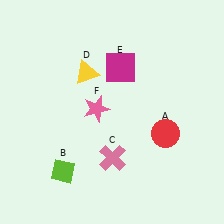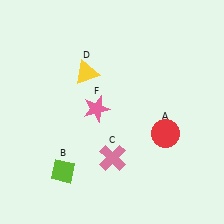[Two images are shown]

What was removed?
The magenta square (E) was removed in Image 2.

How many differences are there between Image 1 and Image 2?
There is 1 difference between the two images.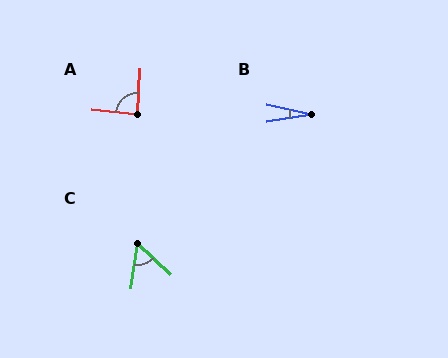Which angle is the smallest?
B, at approximately 21 degrees.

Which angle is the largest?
A, at approximately 86 degrees.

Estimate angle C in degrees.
Approximately 55 degrees.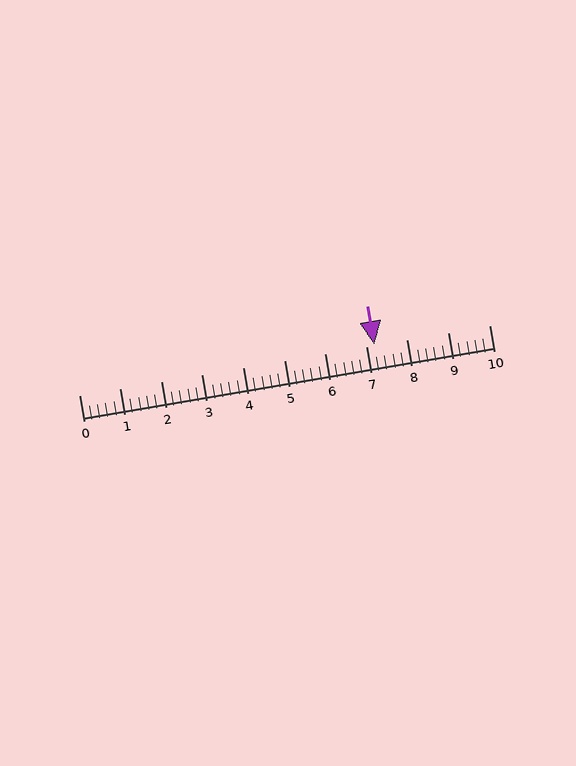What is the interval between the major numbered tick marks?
The major tick marks are spaced 1 units apart.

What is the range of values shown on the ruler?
The ruler shows values from 0 to 10.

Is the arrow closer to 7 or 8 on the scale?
The arrow is closer to 7.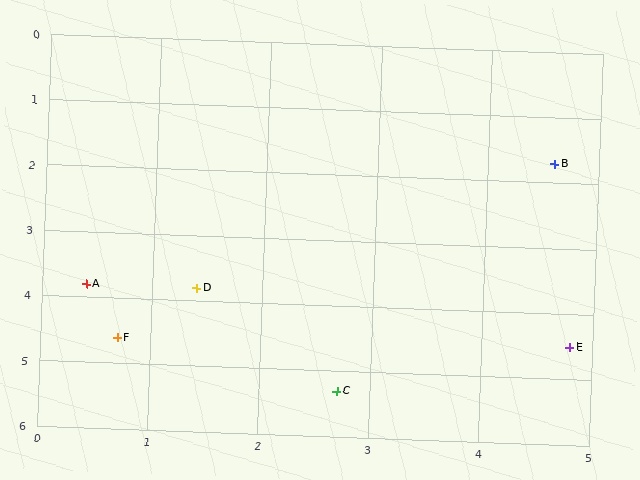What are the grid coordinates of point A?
Point A is at approximately (0.4, 3.8).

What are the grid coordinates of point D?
Point D is at approximately (1.4, 3.8).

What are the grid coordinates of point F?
Point F is at approximately (0.7, 4.6).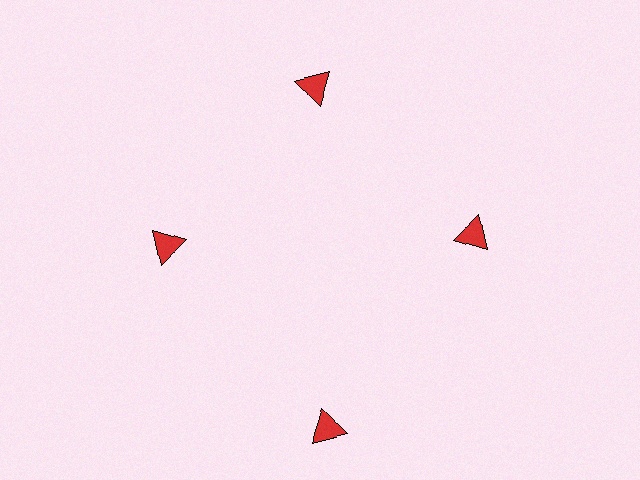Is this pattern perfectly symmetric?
No. The 4 red triangles are arranged in a ring, but one element near the 6 o'clock position is pushed outward from the center, breaking the 4-fold rotational symmetry.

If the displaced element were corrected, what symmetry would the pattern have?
It would have 4-fold rotational symmetry — the pattern would map onto itself every 90 degrees.